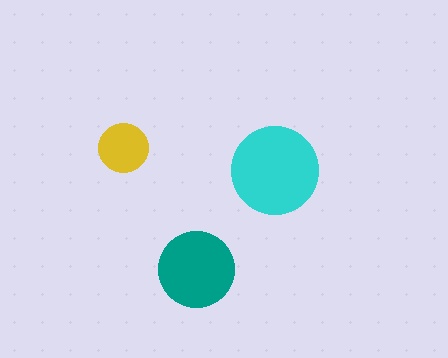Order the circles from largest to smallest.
the cyan one, the teal one, the yellow one.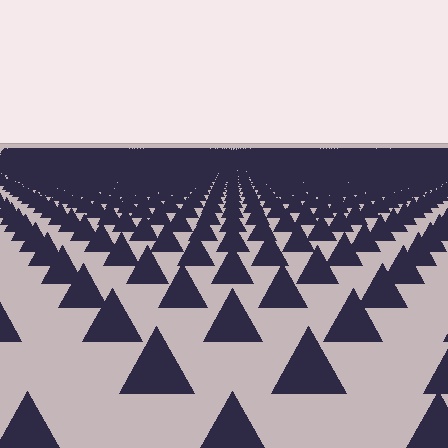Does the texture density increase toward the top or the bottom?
Density increases toward the top.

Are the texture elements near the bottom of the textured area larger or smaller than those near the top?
Larger. Near the bottom, elements are closer to the viewer and appear at a bigger on-screen size.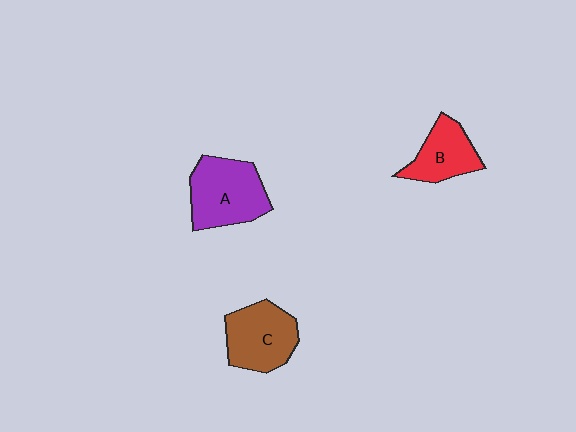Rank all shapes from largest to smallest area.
From largest to smallest: A (purple), C (brown), B (red).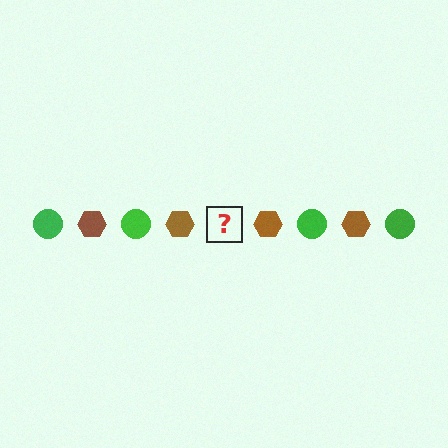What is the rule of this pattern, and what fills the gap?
The rule is that the pattern alternates between green circle and brown hexagon. The gap should be filled with a green circle.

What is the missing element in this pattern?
The missing element is a green circle.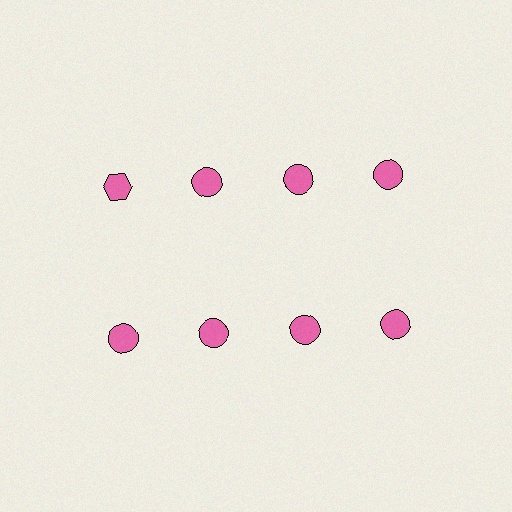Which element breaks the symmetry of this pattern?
The pink hexagon in the top row, leftmost column breaks the symmetry. All other shapes are pink circles.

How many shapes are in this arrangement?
There are 8 shapes arranged in a grid pattern.